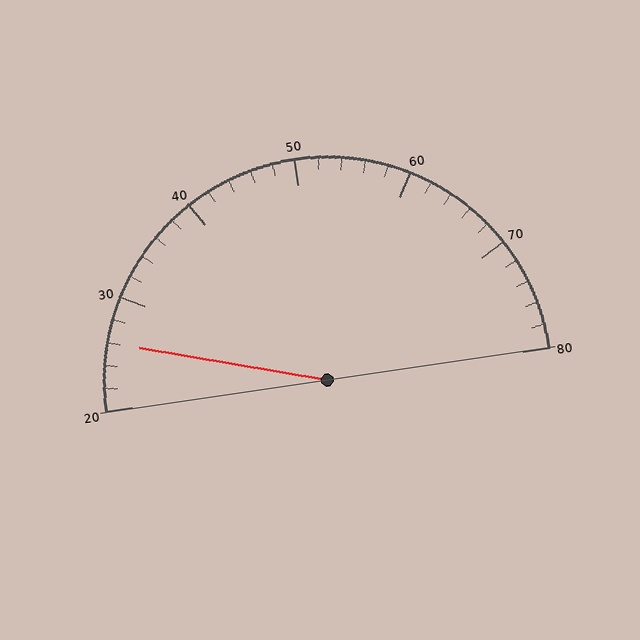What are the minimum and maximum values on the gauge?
The gauge ranges from 20 to 80.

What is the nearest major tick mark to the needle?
The nearest major tick mark is 30.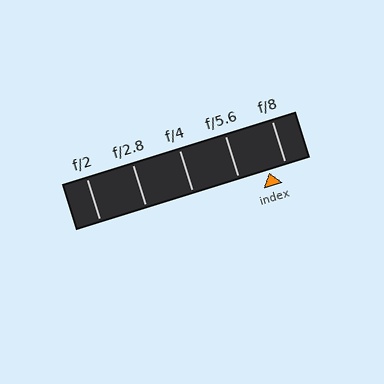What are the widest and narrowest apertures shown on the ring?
The widest aperture shown is f/2 and the narrowest is f/8.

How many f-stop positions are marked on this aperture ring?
There are 5 f-stop positions marked.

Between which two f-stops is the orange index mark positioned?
The index mark is between f/5.6 and f/8.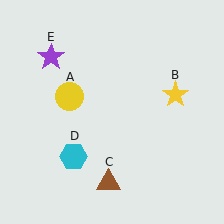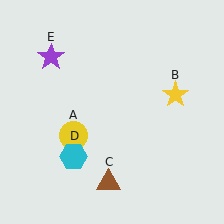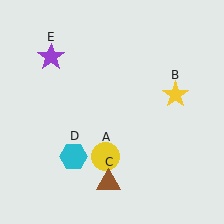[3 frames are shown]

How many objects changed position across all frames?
1 object changed position: yellow circle (object A).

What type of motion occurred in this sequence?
The yellow circle (object A) rotated counterclockwise around the center of the scene.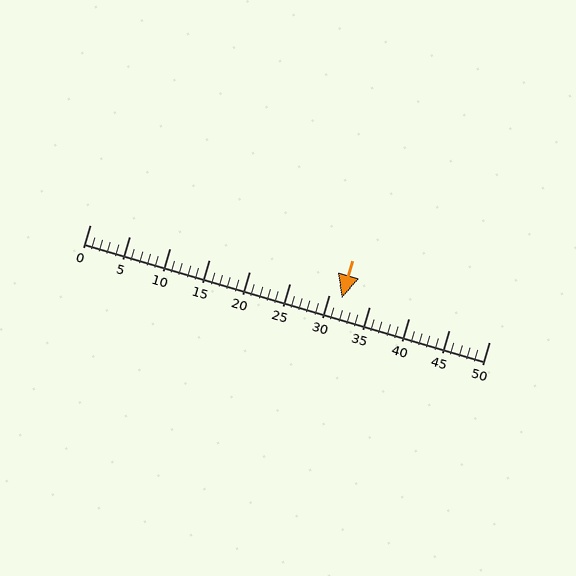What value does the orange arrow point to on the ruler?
The orange arrow points to approximately 32.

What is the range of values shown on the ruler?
The ruler shows values from 0 to 50.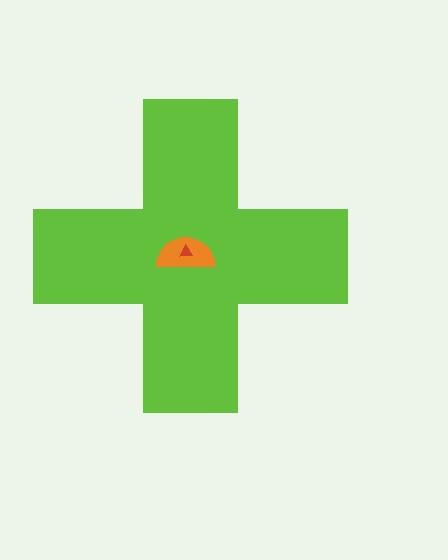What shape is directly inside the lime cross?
The orange semicircle.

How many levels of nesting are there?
3.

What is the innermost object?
The red triangle.